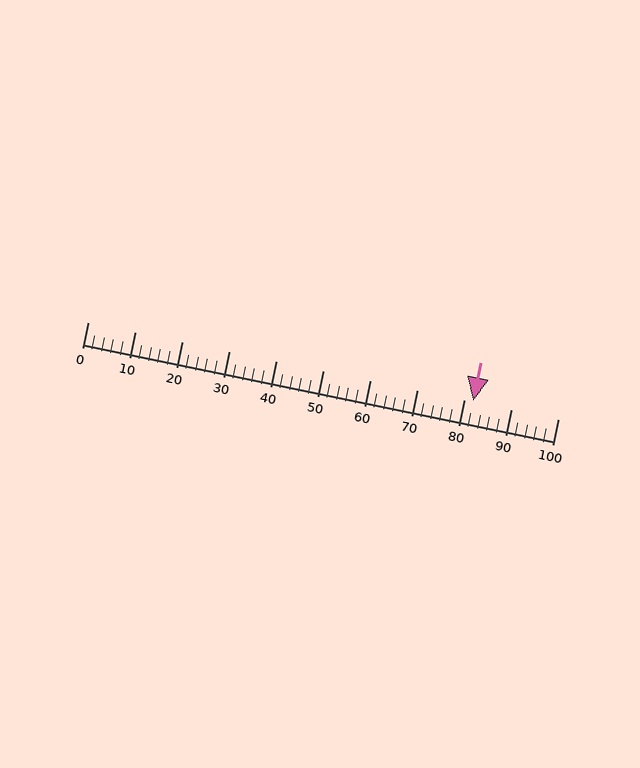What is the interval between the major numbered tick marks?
The major tick marks are spaced 10 units apart.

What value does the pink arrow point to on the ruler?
The pink arrow points to approximately 82.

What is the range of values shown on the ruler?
The ruler shows values from 0 to 100.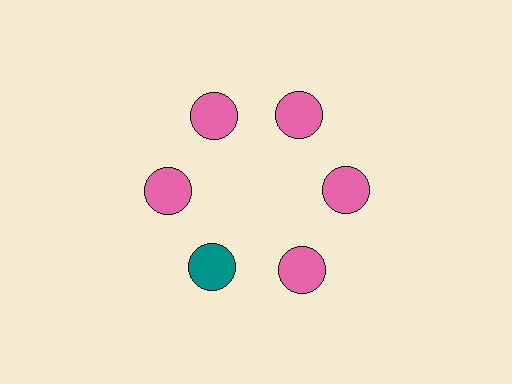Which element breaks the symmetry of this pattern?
The teal circle at roughly the 7 o'clock position breaks the symmetry. All other shapes are pink circles.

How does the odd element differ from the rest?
It has a different color: teal instead of pink.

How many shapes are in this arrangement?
There are 6 shapes arranged in a ring pattern.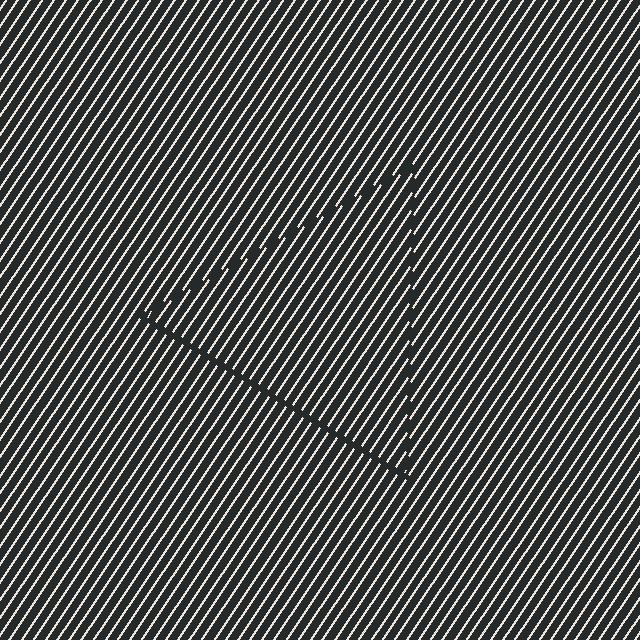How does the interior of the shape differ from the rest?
The interior of the shape contains the same grating, shifted by half a period — the contour is defined by the phase discontinuity where line-ends from the inner and outer gratings abut.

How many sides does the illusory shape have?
3 sides — the line-ends trace a triangle.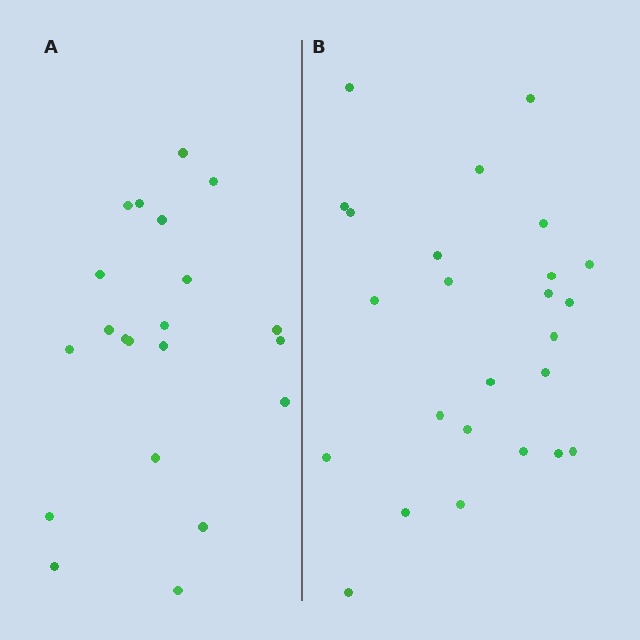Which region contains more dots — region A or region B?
Region B (the right region) has more dots.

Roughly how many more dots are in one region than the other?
Region B has about 4 more dots than region A.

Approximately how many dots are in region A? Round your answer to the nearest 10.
About 20 dots. (The exact count is 21, which rounds to 20.)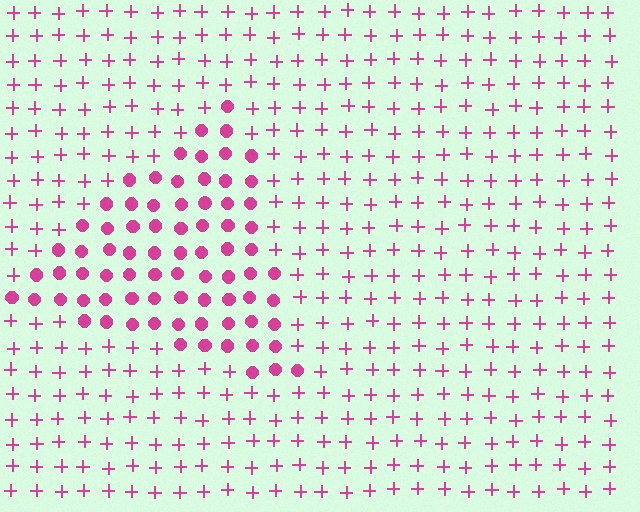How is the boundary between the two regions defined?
The boundary is defined by a change in element shape: circles inside vs. plus signs outside. All elements share the same color and spacing.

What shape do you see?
I see a triangle.